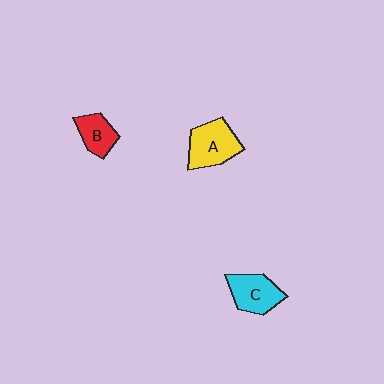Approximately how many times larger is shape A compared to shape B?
Approximately 1.5 times.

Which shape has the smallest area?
Shape B (red).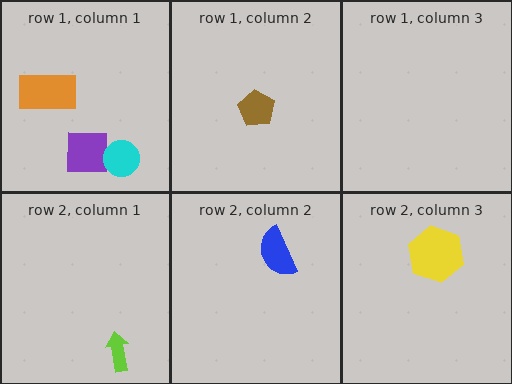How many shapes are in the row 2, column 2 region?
1.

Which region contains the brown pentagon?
The row 1, column 2 region.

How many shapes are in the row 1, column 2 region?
1.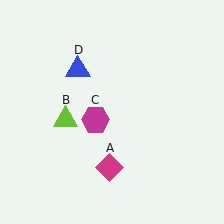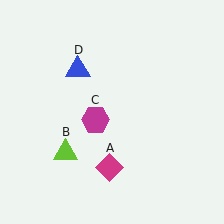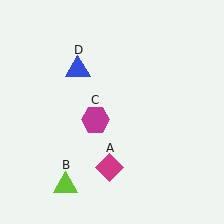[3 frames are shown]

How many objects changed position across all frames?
1 object changed position: lime triangle (object B).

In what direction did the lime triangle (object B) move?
The lime triangle (object B) moved down.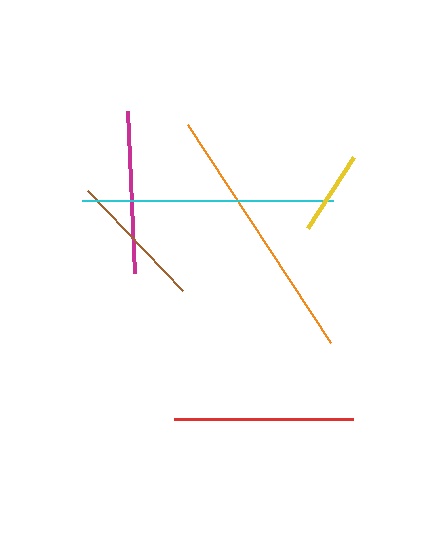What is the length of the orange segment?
The orange segment is approximately 260 pixels long.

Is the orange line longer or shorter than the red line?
The orange line is longer than the red line.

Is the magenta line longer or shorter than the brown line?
The magenta line is longer than the brown line.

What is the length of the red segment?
The red segment is approximately 178 pixels long.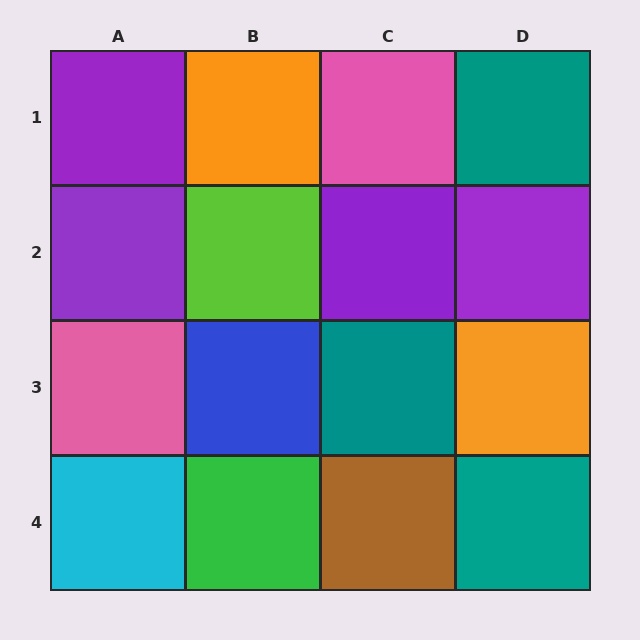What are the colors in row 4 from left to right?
Cyan, green, brown, teal.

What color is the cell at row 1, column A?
Purple.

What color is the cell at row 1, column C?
Pink.